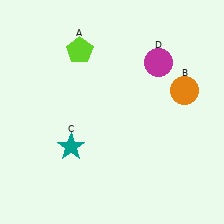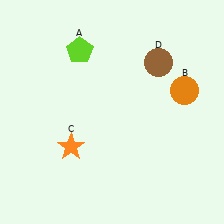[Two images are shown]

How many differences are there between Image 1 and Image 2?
There are 2 differences between the two images.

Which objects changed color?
C changed from teal to orange. D changed from magenta to brown.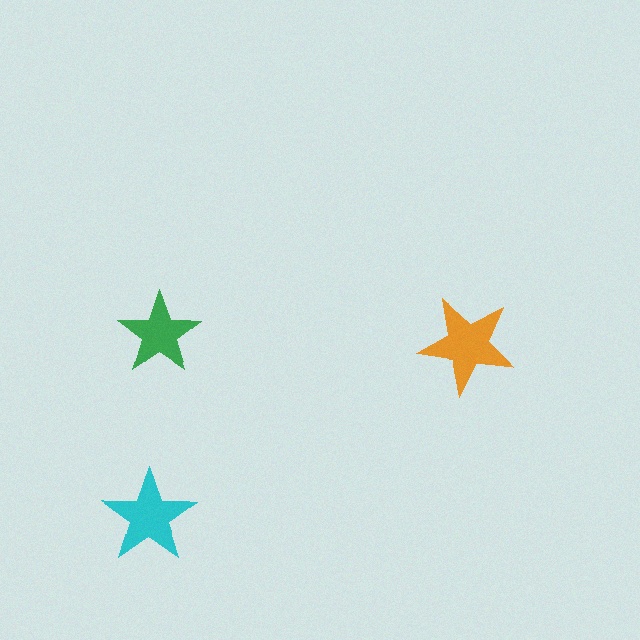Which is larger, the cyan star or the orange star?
The orange one.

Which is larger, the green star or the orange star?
The orange one.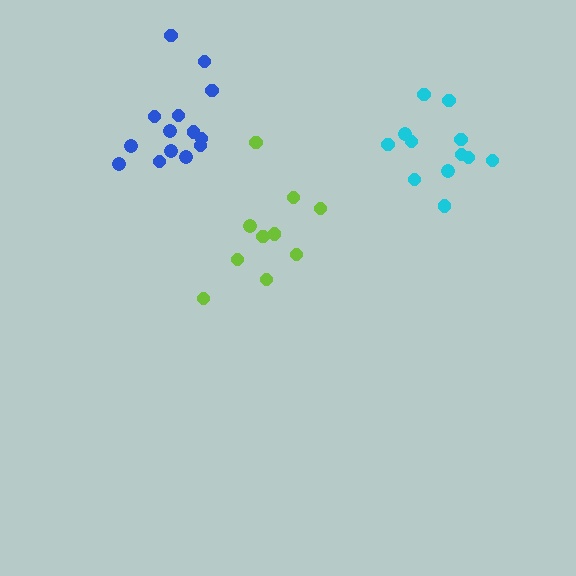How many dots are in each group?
Group 1: 12 dots, Group 2: 10 dots, Group 3: 14 dots (36 total).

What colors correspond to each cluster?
The clusters are colored: cyan, lime, blue.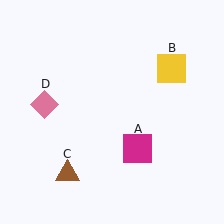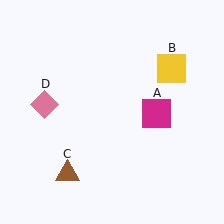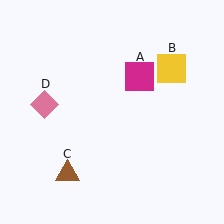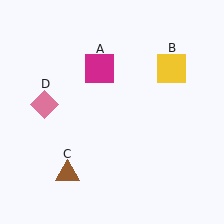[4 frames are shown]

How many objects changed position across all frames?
1 object changed position: magenta square (object A).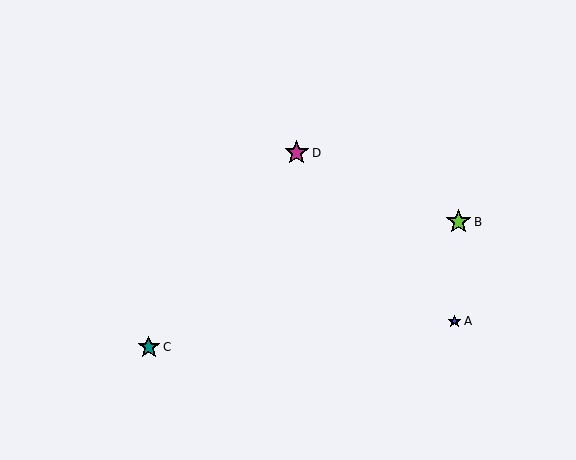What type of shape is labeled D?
Shape D is a magenta star.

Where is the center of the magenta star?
The center of the magenta star is at (297, 153).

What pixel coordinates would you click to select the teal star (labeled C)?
Click at (149, 347) to select the teal star C.